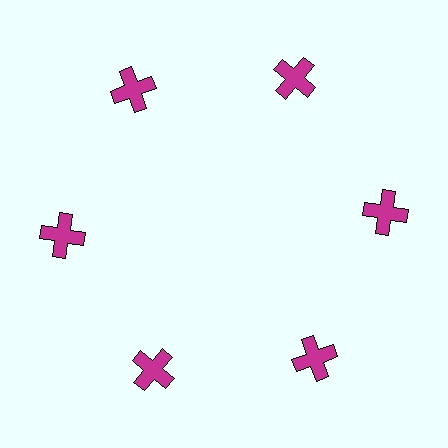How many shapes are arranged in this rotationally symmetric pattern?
There are 6 shapes, arranged in 6 groups of 1.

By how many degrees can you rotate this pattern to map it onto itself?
The pattern maps onto itself every 60 degrees of rotation.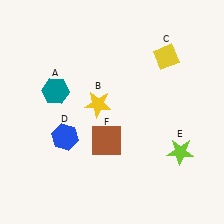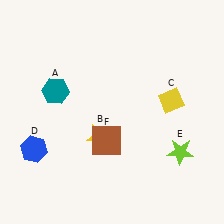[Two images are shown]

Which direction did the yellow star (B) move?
The yellow star (B) moved down.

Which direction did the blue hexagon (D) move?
The blue hexagon (D) moved left.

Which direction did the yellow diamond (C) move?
The yellow diamond (C) moved down.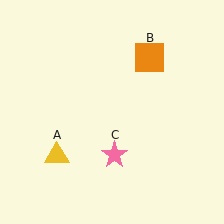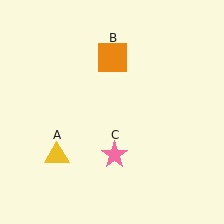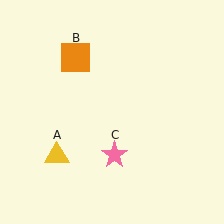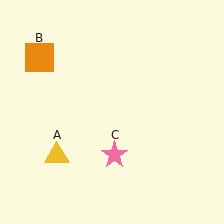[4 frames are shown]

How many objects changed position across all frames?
1 object changed position: orange square (object B).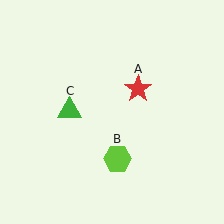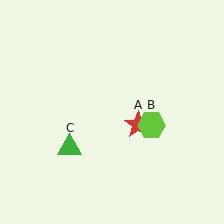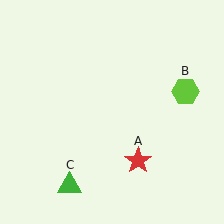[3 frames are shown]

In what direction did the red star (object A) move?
The red star (object A) moved down.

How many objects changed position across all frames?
3 objects changed position: red star (object A), lime hexagon (object B), green triangle (object C).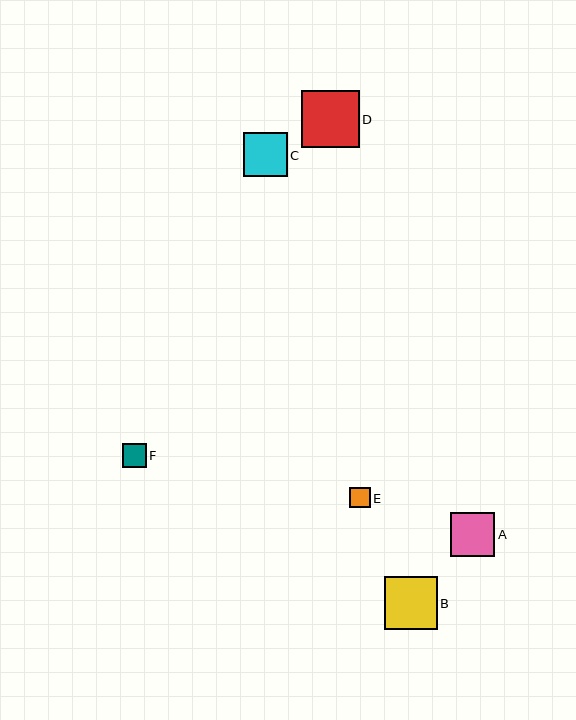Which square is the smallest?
Square E is the smallest with a size of approximately 20 pixels.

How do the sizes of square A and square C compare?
Square A and square C are approximately the same size.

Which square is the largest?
Square D is the largest with a size of approximately 58 pixels.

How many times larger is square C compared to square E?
Square C is approximately 2.1 times the size of square E.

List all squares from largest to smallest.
From largest to smallest: D, B, A, C, F, E.